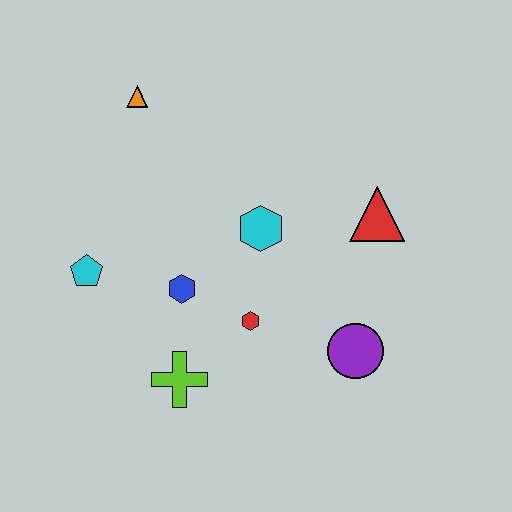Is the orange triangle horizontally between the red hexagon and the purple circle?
No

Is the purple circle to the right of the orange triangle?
Yes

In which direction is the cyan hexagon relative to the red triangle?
The cyan hexagon is to the left of the red triangle.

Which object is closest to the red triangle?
The cyan hexagon is closest to the red triangle.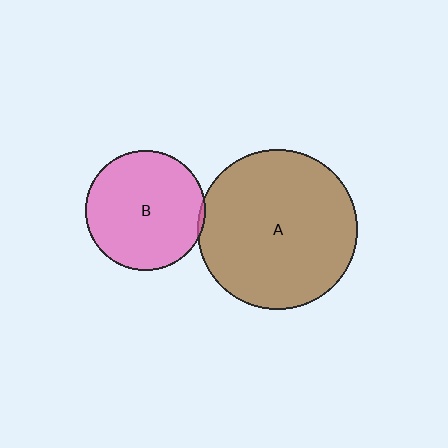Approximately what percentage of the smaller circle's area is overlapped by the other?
Approximately 5%.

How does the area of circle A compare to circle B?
Approximately 1.8 times.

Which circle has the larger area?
Circle A (brown).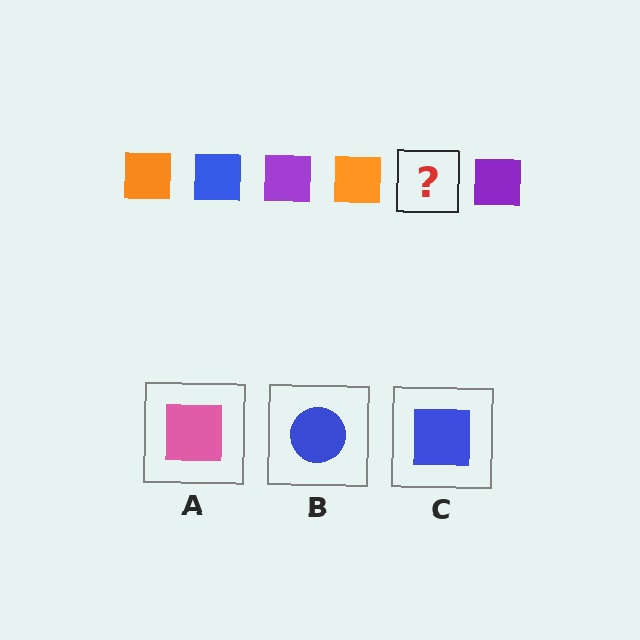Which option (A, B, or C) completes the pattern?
C.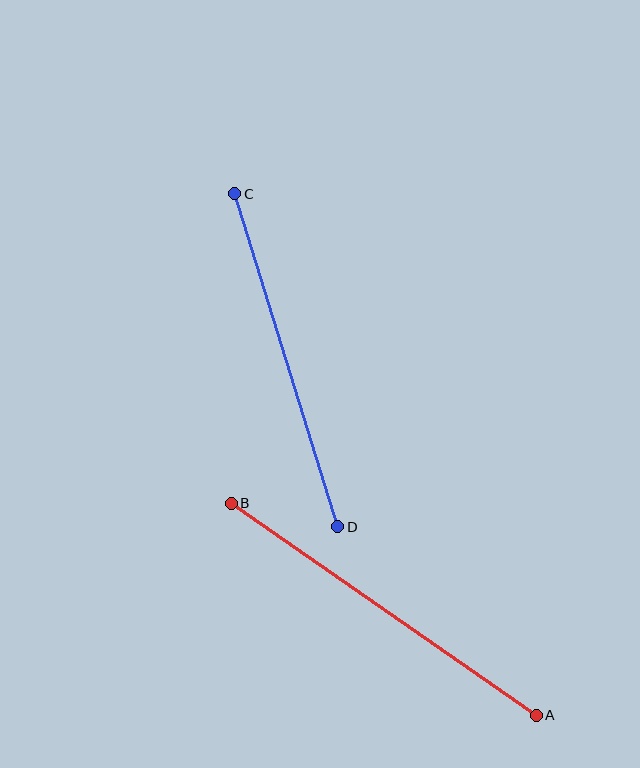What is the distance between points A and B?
The distance is approximately 372 pixels.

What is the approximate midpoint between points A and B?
The midpoint is at approximately (384, 609) pixels.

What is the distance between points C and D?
The distance is approximately 349 pixels.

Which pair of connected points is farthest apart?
Points A and B are farthest apart.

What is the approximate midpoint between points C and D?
The midpoint is at approximately (286, 360) pixels.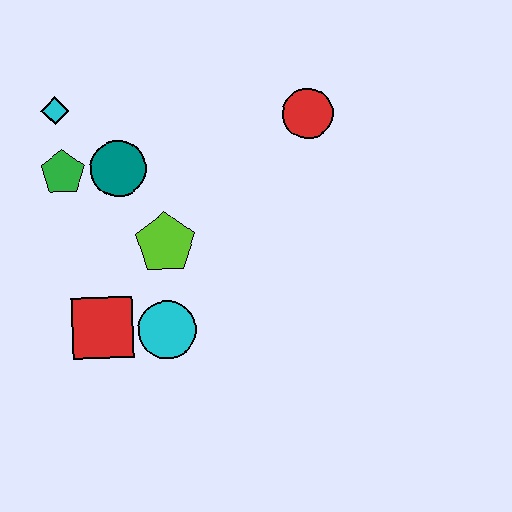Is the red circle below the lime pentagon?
No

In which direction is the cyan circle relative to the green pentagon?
The cyan circle is below the green pentagon.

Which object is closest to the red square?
The cyan circle is closest to the red square.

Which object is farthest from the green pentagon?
The red circle is farthest from the green pentagon.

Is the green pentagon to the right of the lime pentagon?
No